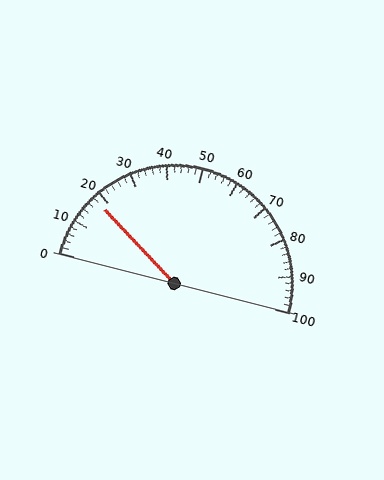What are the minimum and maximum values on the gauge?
The gauge ranges from 0 to 100.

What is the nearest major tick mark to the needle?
The nearest major tick mark is 20.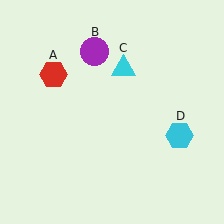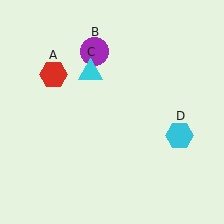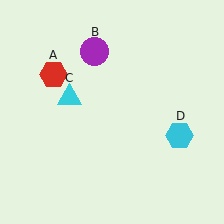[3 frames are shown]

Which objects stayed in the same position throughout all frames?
Red hexagon (object A) and purple circle (object B) and cyan hexagon (object D) remained stationary.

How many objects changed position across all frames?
1 object changed position: cyan triangle (object C).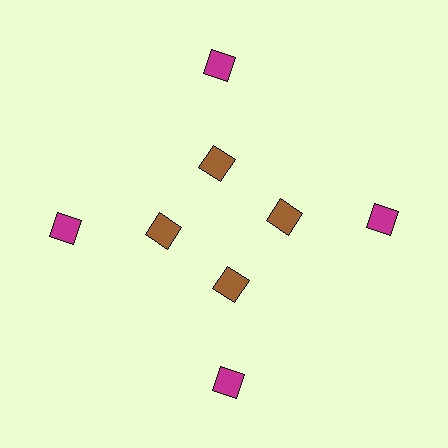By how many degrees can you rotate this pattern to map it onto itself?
The pattern maps onto itself every 90 degrees of rotation.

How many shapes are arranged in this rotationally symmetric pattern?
There are 8 shapes, arranged in 4 groups of 2.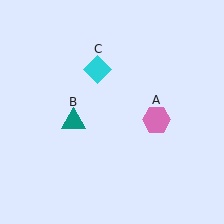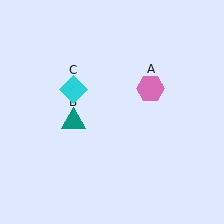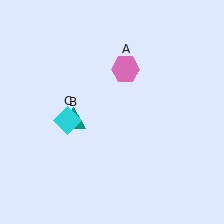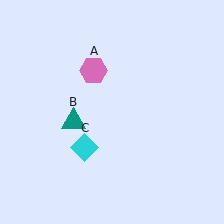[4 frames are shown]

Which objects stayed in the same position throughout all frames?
Teal triangle (object B) remained stationary.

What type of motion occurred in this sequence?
The pink hexagon (object A), cyan diamond (object C) rotated counterclockwise around the center of the scene.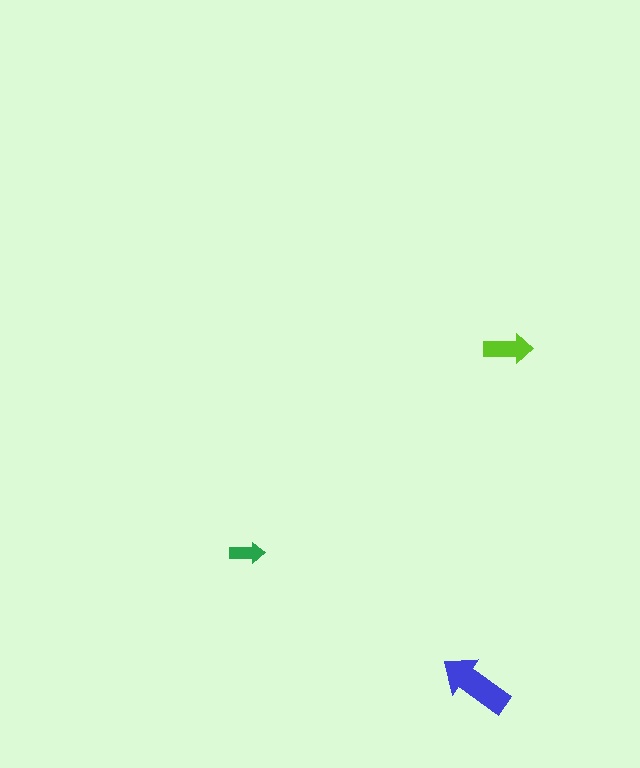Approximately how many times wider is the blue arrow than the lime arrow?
About 1.5 times wider.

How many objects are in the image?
There are 3 objects in the image.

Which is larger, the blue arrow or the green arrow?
The blue one.